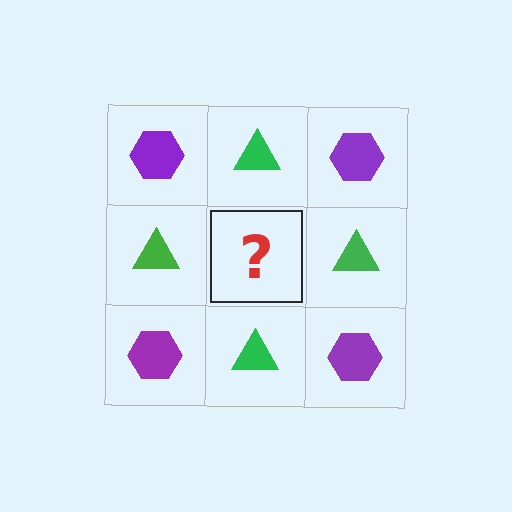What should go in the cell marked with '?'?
The missing cell should contain a purple hexagon.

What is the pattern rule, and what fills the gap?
The rule is that it alternates purple hexagon and green triangle in a checkerboard pattern. The gap should be filled with a purple hexagon.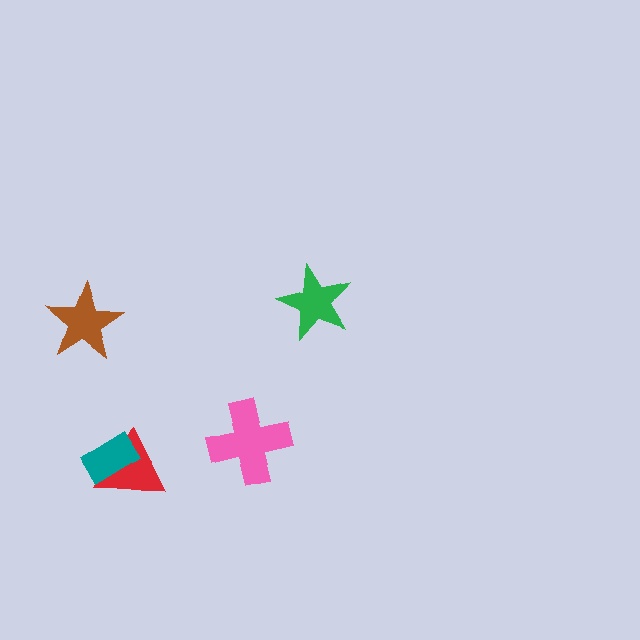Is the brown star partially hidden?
No, no other shape covers it.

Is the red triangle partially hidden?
Yes, it is partially covered by another shape.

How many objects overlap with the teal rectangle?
1 object overlaps with the teal rectangle.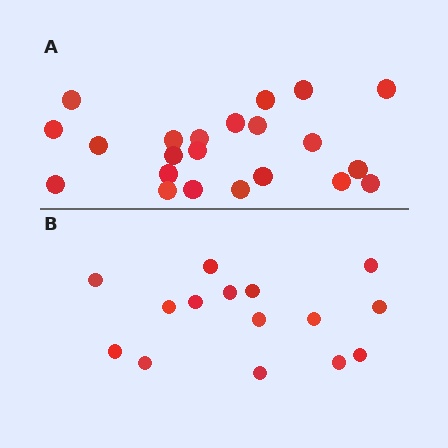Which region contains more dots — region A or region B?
Region A (the top region) has more dots.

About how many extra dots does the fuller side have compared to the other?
Region A has roughly 8 or so more dots than region B.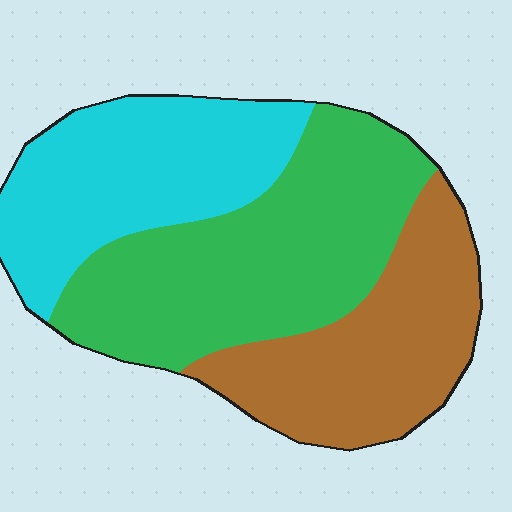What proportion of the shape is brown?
Brown covers about 30% of the shape.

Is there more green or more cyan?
Green.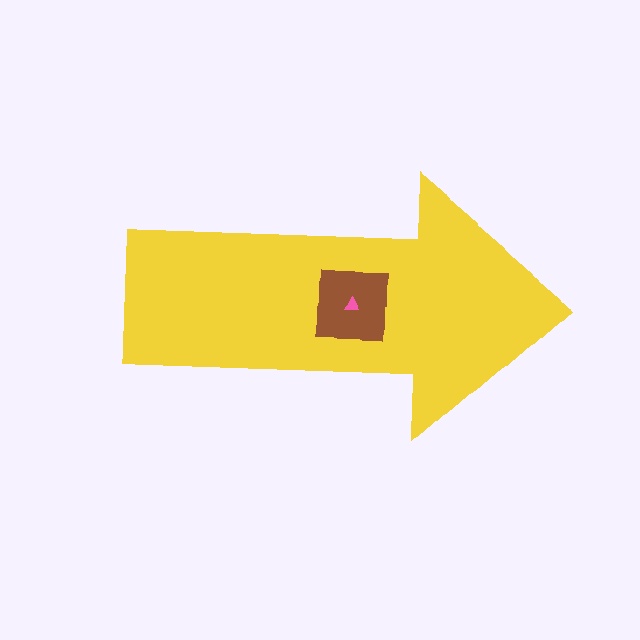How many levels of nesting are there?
3.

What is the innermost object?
The pink triangle.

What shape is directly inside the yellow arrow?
The brown square.